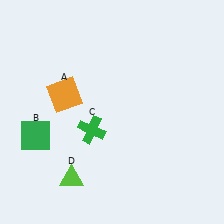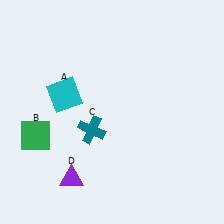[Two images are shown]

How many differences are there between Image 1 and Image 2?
There are 3 differences between the two images.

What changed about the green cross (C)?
In Image 1, C is green. In Image 2, it changed to teal.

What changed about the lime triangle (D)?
In Image 1, D is lime. In Image 2, it changed to purple.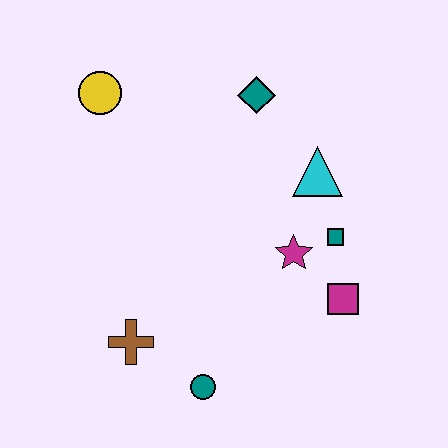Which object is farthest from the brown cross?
The teal diamond is farthest from the brown cross.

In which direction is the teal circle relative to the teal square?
The teal circle is below the teal square.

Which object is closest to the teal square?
The magenta star is closest to the teal square.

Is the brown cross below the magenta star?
Yes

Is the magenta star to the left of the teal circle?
No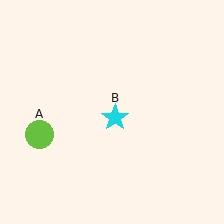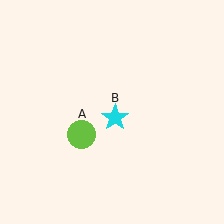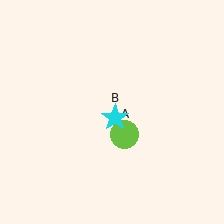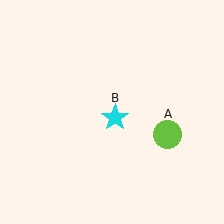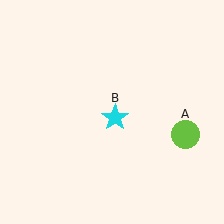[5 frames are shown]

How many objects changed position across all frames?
1 object changed position: lime circle (object A).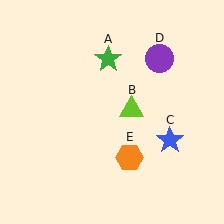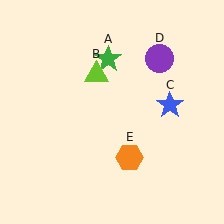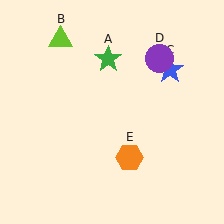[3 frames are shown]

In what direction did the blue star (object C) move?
The blue star (object C) moved up.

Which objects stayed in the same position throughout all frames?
Green star (object A) and purple circle (object D) and orange hexagon (object E) remained stationary.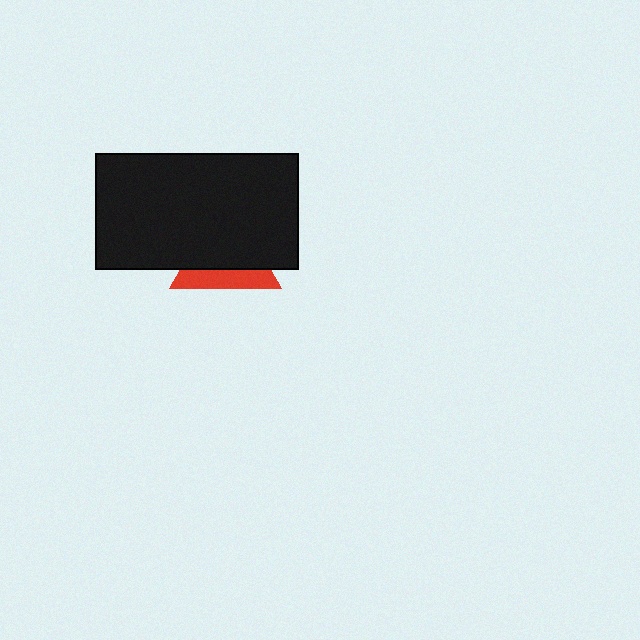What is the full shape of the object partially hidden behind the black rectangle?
The partially hidden object is a red triangle.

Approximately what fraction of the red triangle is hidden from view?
Roughly 64% of the red triangle is hidden behind the black rectangle.